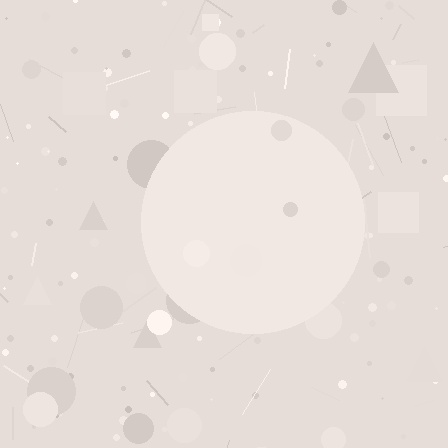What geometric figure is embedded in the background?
A circle is embedded in the background.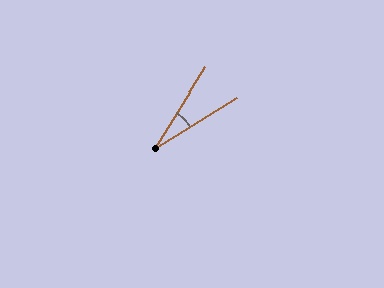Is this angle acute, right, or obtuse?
It is acute.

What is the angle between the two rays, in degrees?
Approximately 26 degrees.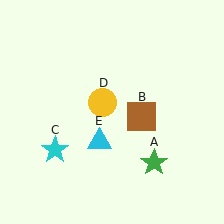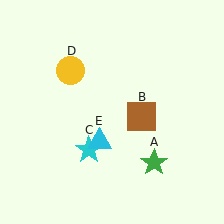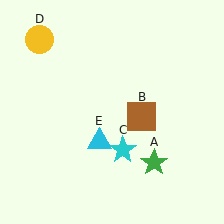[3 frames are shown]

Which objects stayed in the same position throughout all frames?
Green star (object A) and brown square (object B) and cyan triangle (object E) remained stationary.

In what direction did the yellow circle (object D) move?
The yellow circle (object D) moved up and to the left.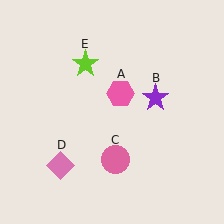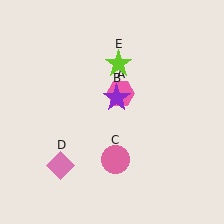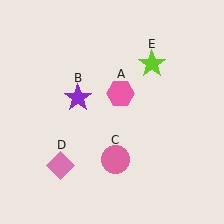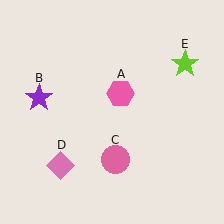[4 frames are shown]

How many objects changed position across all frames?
2 objects changed position: purple star (object B), lime star (object E).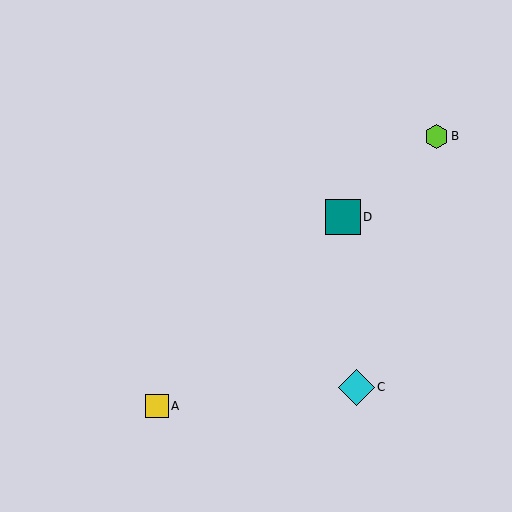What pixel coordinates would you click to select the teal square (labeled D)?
Click at (343, 217) to select the teal square D.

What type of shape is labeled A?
Shape A is a yellow square.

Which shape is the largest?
The cyan diamond (labeled C) is the largest.